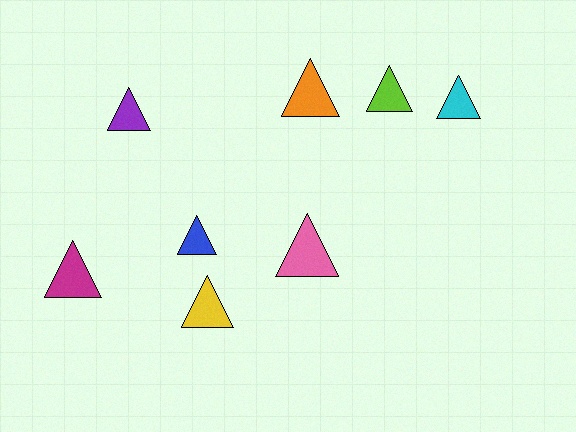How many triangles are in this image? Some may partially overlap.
There are 8 triangles.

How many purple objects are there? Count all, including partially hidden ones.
There is 1 purple object.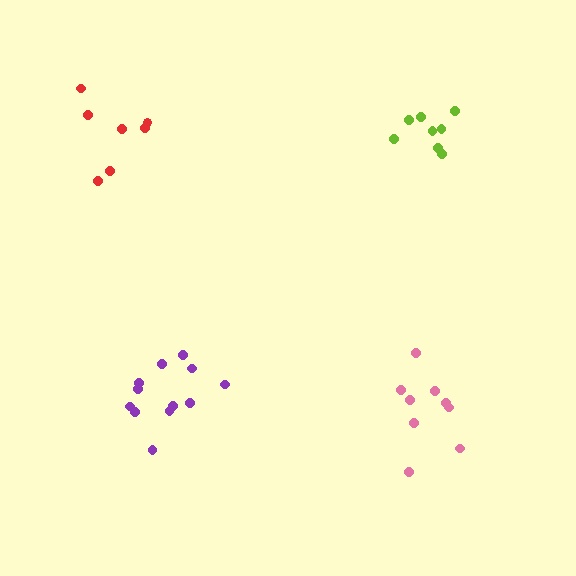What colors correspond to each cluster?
The clusters are colored: purple, red, lime, pink.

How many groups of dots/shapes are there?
There are 4 groups.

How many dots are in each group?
Group 1: 12 dots, Group 2: 7 dots, Group 3: 8 dots, Group 4: 9 dots (36 total).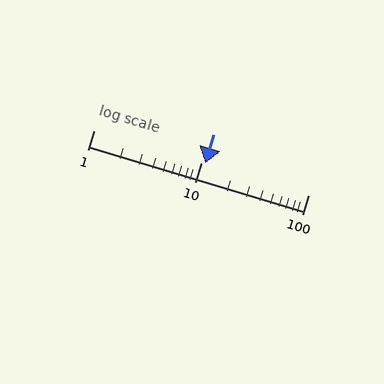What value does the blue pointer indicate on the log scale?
The pointer indicates approximately 11.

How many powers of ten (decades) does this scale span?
The scale spans 2 decades, from 1 to 100.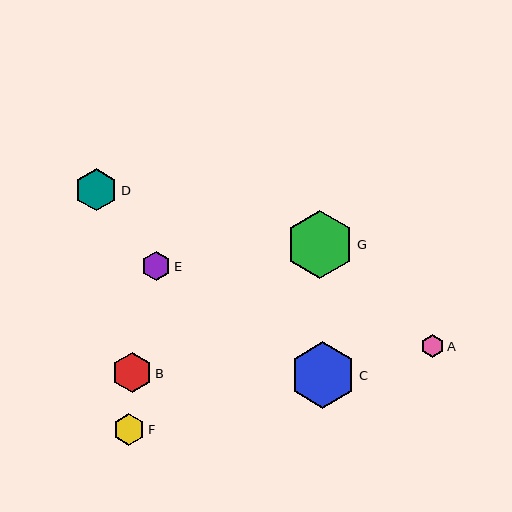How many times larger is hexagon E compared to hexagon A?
Hexagon E is approximately 1.3 times the size of hexagon A.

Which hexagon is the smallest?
Hexagon A is the smallest with a size of approximately 23 pixels.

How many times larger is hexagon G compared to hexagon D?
Hexagon G is approximately 1.6 times the size of hexagon D.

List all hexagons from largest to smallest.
From largest to smallest: G, C, D, B, F, E, A.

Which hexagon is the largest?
Hexagon G is the largest with a size of approximately 68 pixels.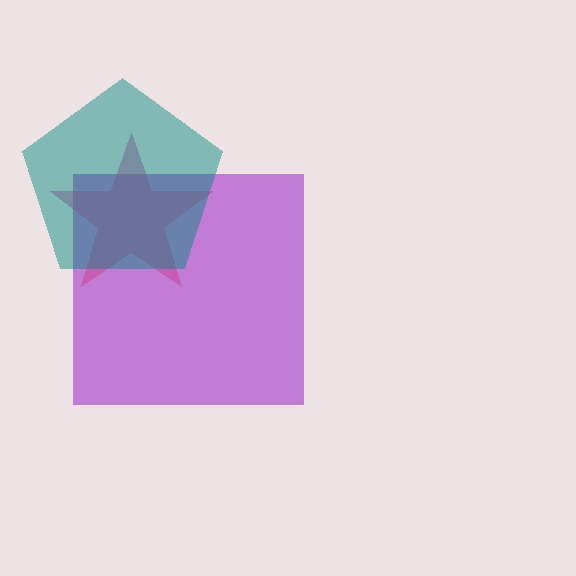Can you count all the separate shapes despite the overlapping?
Yes, there are 3 separate shapes.